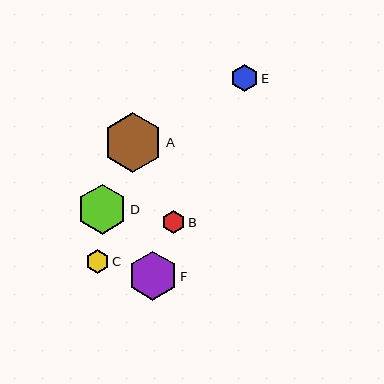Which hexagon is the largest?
Hexagon A is the largest with a size of approximately 59 pixels.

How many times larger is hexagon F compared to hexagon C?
Hexagon F is approximately 2.1 times the size of hexagon C.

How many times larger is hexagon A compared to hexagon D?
Hexagon A is approximately 1.2 times the size of hexagon D.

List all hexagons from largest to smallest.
From largest to smallest: A, D, F, E, C, B.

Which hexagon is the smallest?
Hexagon B is the smallest with a size of approximately 23 pixels.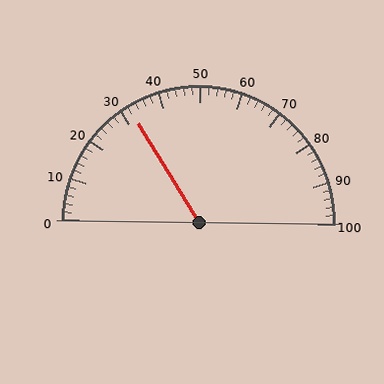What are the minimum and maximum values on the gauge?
The gauge ranges from 0 to 100.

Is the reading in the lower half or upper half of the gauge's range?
The reading is in the lower half of the range (0 to 100).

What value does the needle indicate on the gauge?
The needle indicates approximately 32.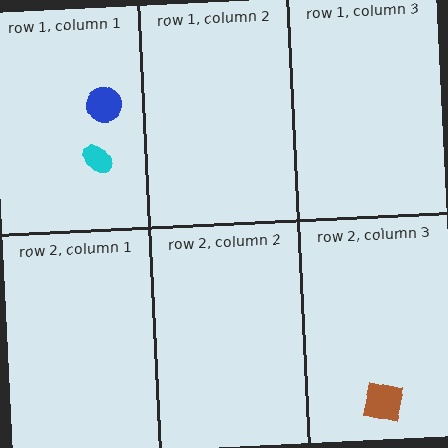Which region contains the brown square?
The row 2, column 3 region.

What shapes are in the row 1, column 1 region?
The blue circle, the cyan ellipse.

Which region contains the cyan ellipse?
The row 1, column 1 region.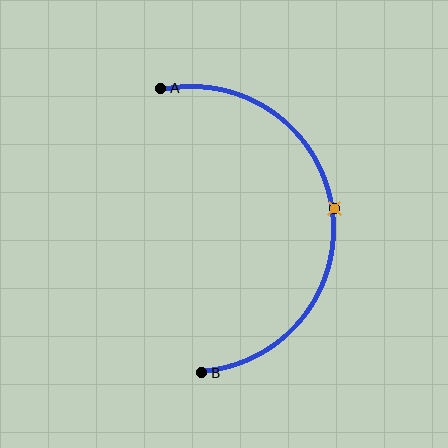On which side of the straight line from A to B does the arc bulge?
The arc bulges to the right of the straight line connecting A and B.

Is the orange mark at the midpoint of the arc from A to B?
Yes. The orange mark lies on the arc at equal arc-length from both A and B — it is the arc midpoint.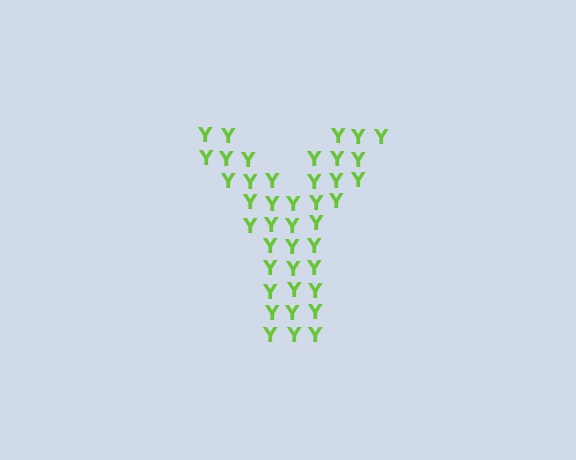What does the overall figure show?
The overall figure shows the letter Y.